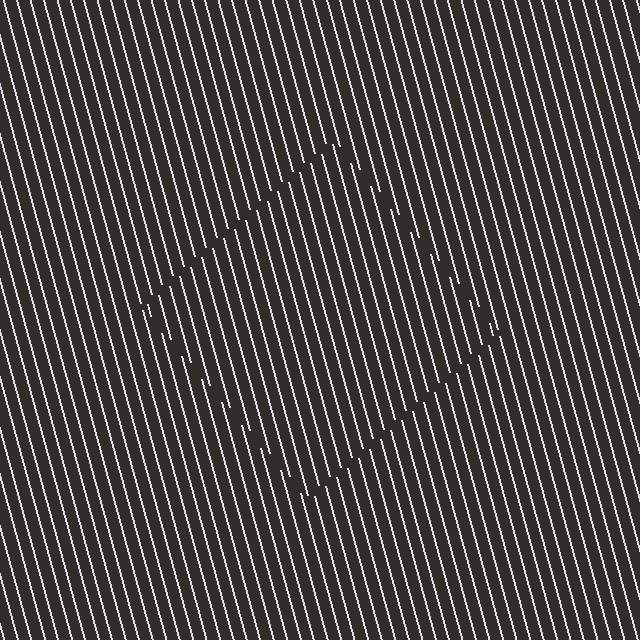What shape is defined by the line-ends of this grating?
An illusory square. The interior of the shape contains the same grating, shifted by half a period — the contour is defined by the phase discontinuity where line-ends from the inner and outer gratings abut.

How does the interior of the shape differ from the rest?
The interior of the shape contains the same grating, shifted by half a period — the contour is defined by the phase discontinuity where line-ends from the inner and outer gratings abut.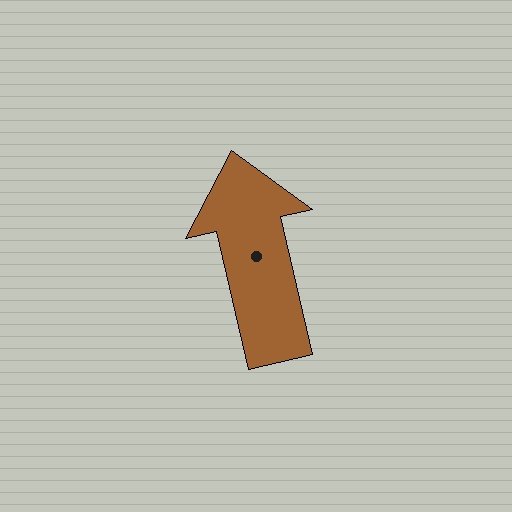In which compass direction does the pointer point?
North.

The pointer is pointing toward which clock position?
Roughly 12 o'clock.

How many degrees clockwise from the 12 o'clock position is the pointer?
Approximately 347 degrees.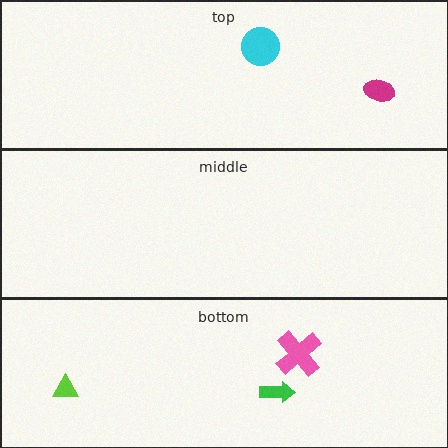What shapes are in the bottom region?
The pink cross, the green arrow, the lime triangle.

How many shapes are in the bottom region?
3.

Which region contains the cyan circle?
The top region.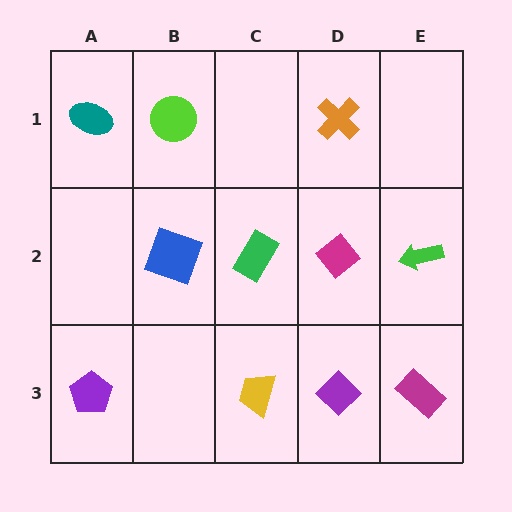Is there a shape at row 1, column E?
No, that cell is empty.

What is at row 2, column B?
A blue square.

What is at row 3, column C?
A yellow trapezoid.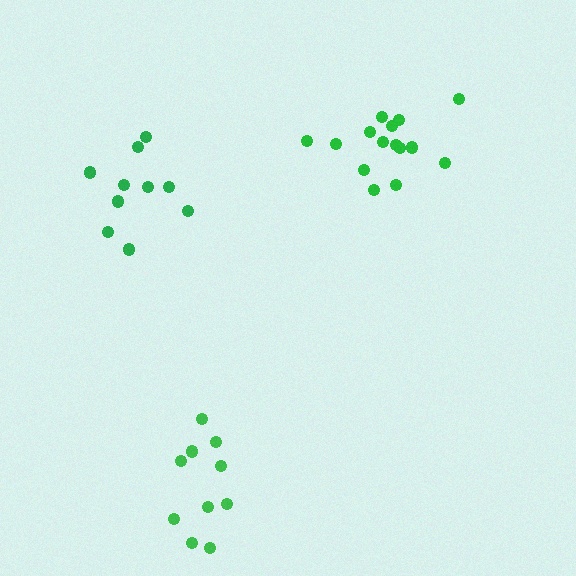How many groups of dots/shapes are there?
There are 3 groups.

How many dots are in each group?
Group 1: 15 dots, Group 2: 10 dots, Group 3: 10 dots (35 total).